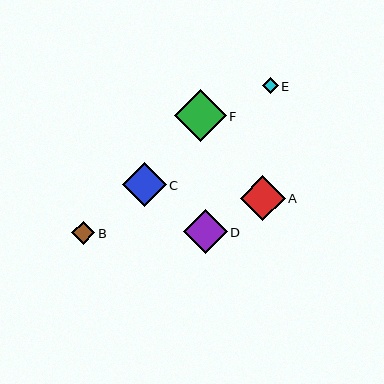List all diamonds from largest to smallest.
From largest to smallest: F, A, D, C, B, E.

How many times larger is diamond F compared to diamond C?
Diamond F is approximately 1.2 times the size of diamond C.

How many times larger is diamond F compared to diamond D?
Diamond F is approximately 1.2 times the size of diamond D.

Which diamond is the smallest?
Diamond E is the smallest with a size of approximately 16 pixels.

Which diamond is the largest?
Diamond F is the largest with a size of approximately 52 pixels.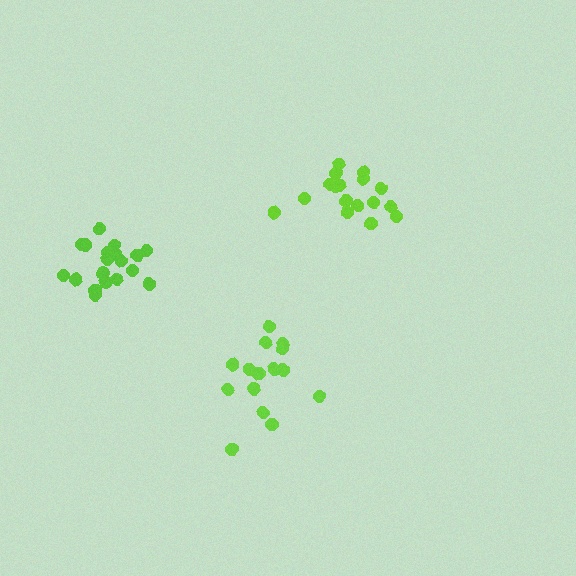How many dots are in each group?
Group 1: 17 dots, Group 2: 19 dots, Group 3: 15 dots (51 total).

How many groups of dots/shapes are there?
There are 3 groups.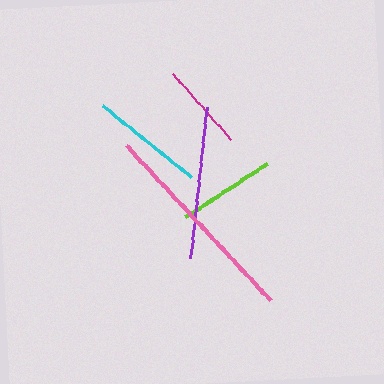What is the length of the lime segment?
The lime segment is approximately 97 pixels long.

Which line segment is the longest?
The pink line is the longest at approximately 212 pixels.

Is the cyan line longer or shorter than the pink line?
The pink line is longer than the cyan line.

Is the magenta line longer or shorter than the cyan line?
The cyan line is longer than the magenta line.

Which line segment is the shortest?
The magenta line is the shortest at approximately 88 pixels.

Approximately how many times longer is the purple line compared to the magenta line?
The purple line is approximately 1.7 times the length of the magenta line.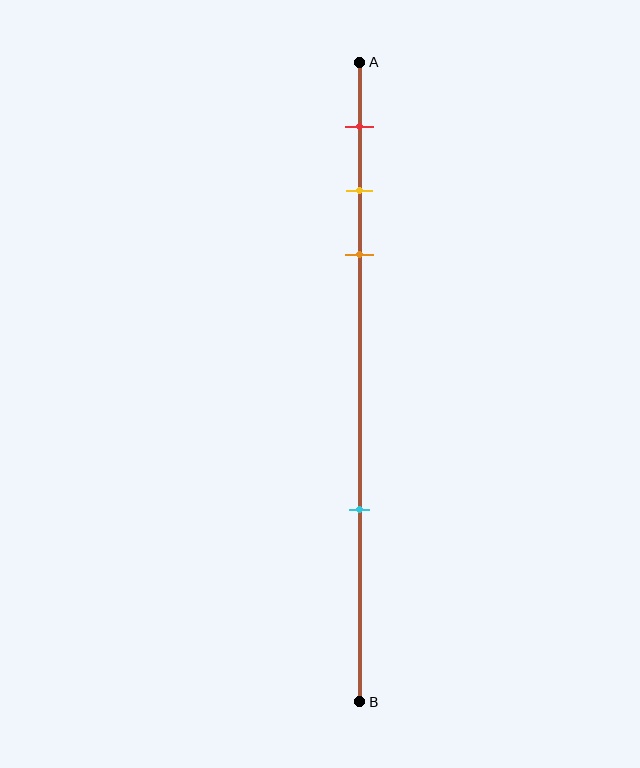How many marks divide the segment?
There are 4 marks dividing the segment.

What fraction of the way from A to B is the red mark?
The red mark is approximately 10% (0.1) of the way from A to B.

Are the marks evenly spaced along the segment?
No, the marks are not evenly spaced.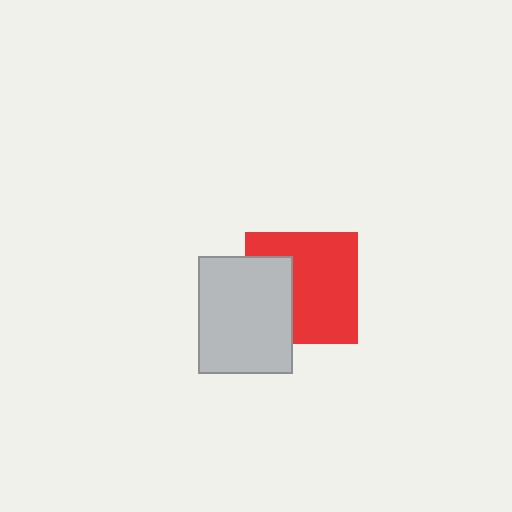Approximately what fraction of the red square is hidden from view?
Roughly 34% of the red square is hidden behind the light gray rectangle.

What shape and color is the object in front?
The object in front is a light gray rectangle.